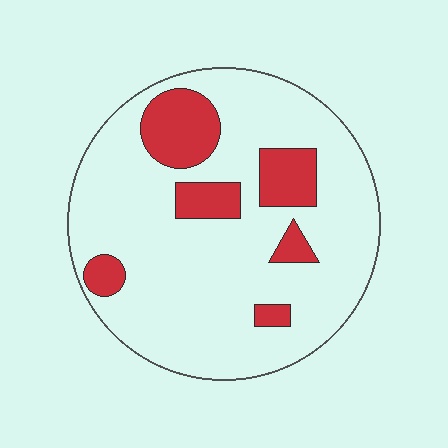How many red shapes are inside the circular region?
6.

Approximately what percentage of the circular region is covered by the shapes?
Approximately 20%.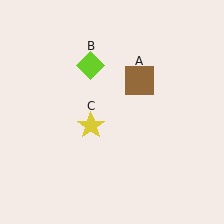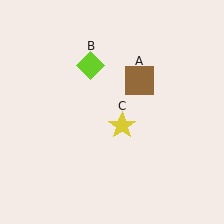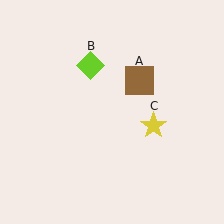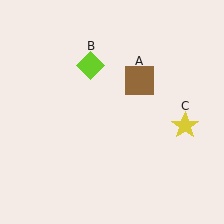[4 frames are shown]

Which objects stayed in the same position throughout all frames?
Brown square (object A) and lime diamond (object B) remained stationary.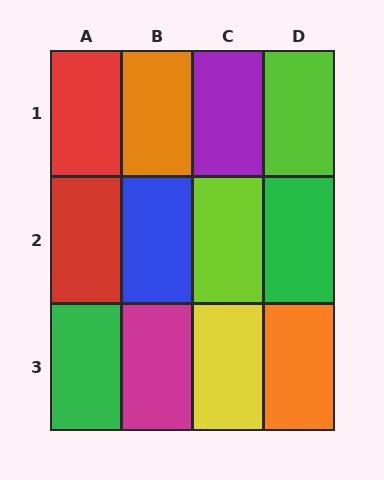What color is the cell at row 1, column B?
Orange.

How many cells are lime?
2 cells are lime.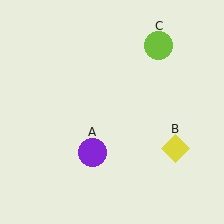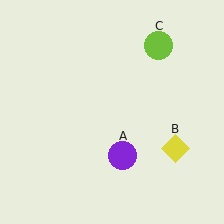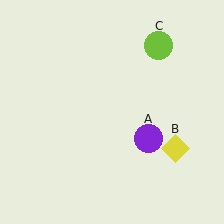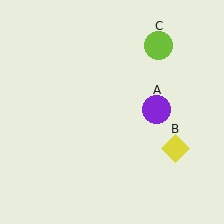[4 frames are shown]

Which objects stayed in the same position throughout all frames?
Yellow diamond (object B) and lime circle (object C) remained stationary.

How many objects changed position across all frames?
1 object changed position: purple circle (object A).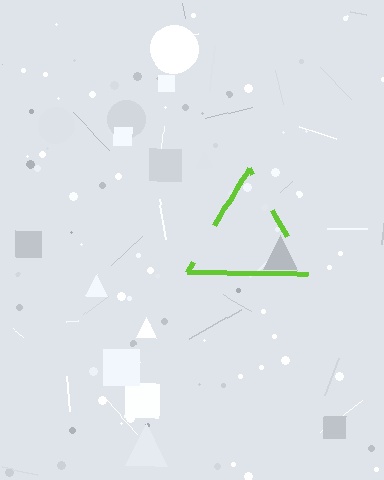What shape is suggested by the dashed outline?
The dashed outline suggests a triangle.